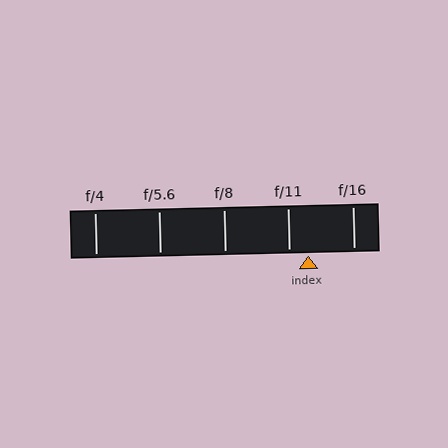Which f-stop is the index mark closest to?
The index mark is closest to f/11.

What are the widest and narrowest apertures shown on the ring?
The widest aperture shown is f/4 and the narrowest is f/16.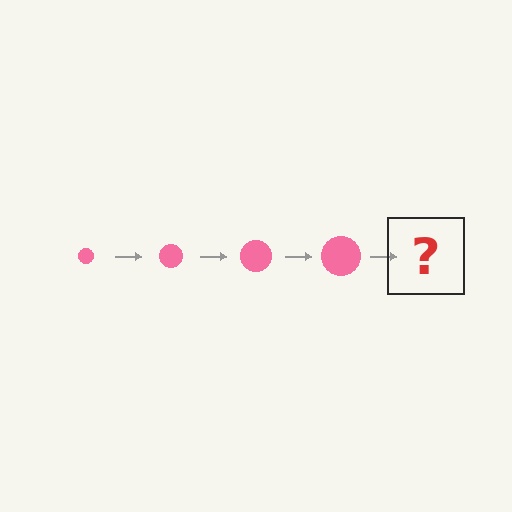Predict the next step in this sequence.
The next step is a pink circle, larger than the previous one.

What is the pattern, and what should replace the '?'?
The pattern is that the circle gets progressively larger each step. The '?' should be a pink circle, larger than the previous one.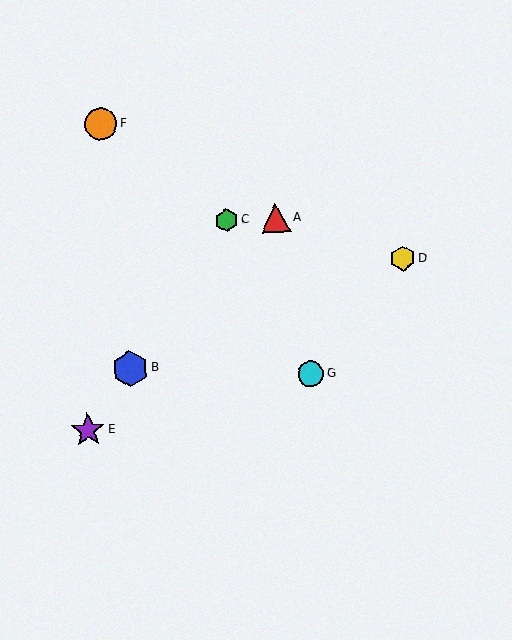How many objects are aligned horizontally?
2 objects (A, C) are aligned horizontally.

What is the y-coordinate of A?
Object A is at y≈218.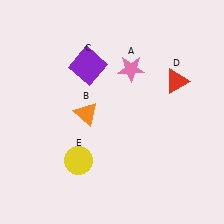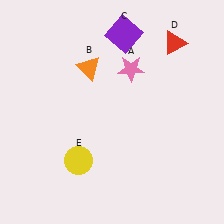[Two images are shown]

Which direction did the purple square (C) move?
The purple square (C) moved right.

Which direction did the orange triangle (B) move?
The orange triangle (B) moved up.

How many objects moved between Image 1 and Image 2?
3 objects moved between the two images.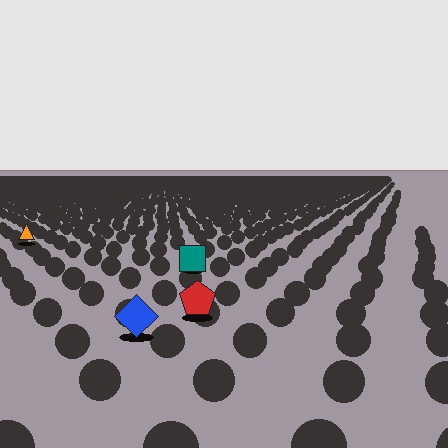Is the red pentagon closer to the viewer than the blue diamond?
No. The blue diamond is closer — you can tell from the texture gradient: the ground texture is coarser near it.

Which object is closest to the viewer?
The blue diamond is closest. The texture marks near it are larger and more spread out.